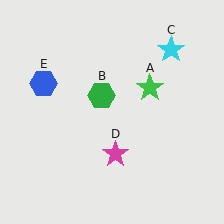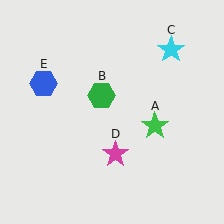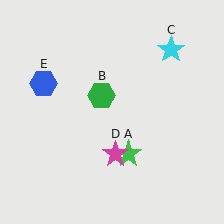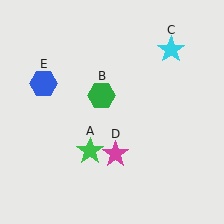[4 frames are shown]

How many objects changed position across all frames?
1 object changed position: green star (object A).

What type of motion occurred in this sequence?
The green star (object A) rotated clockwise around the center of the scene.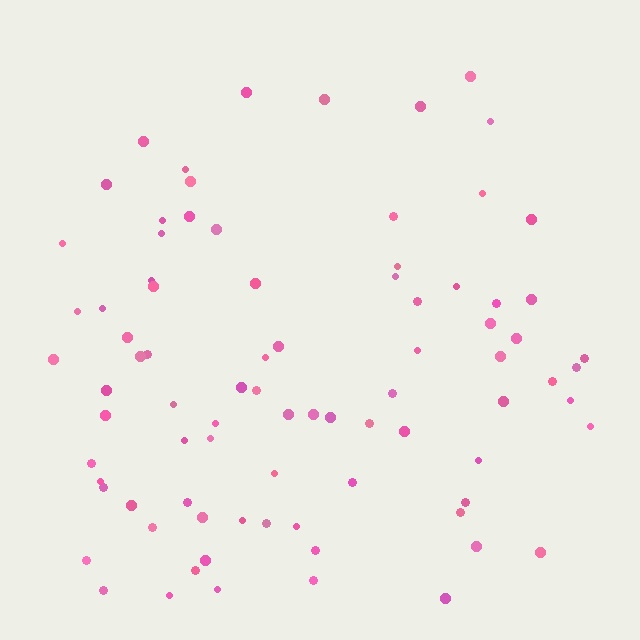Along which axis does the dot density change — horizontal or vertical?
Vertical.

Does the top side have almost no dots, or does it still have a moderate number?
Still a moderate number, just noticeably fewer than the bottom.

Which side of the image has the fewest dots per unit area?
The top.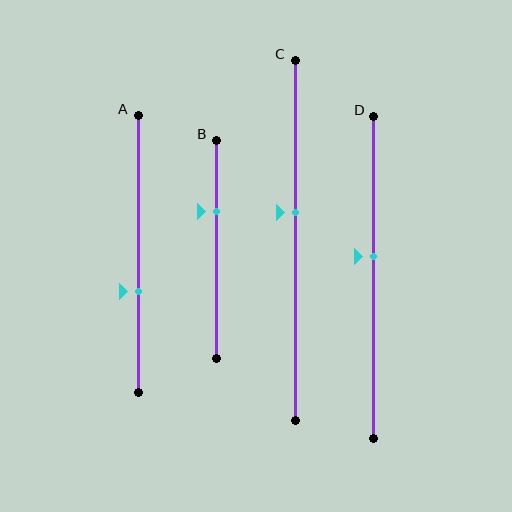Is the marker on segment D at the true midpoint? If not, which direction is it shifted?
No, the marker on segment D is shifted upward by about 6% of the segment length.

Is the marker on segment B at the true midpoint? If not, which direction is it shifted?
No, the marker on segment B is shifted upward by about 17% of the segment length.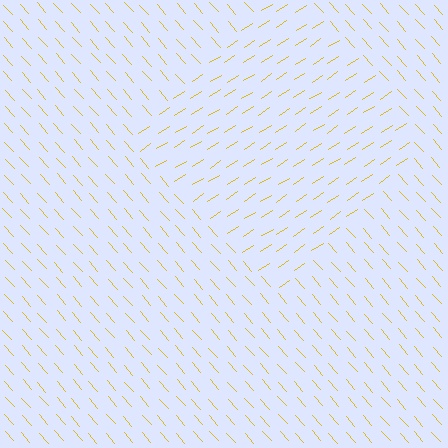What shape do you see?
I see a diamond.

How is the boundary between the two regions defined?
The boundary is defined purely by a change in line orientation (approximately 81 degrees difference). All lines are the same color and thickness.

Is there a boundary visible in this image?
Yes, there is a texture boundary formed by a change in line orientation.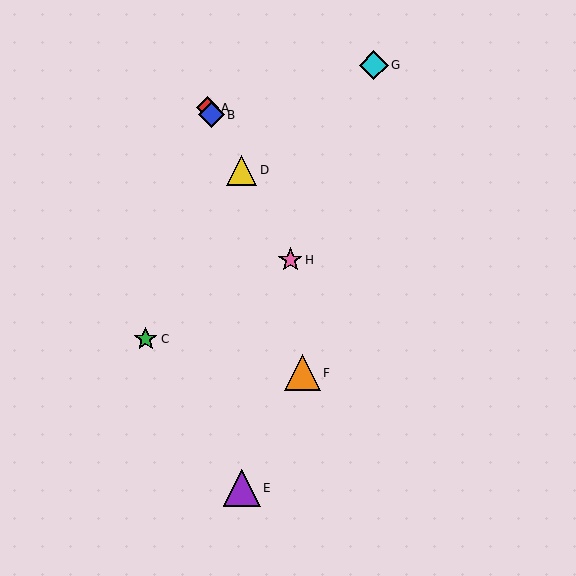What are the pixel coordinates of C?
Object C is at (146, 339).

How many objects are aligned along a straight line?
4 objects (A, B, D, H) are aligned along a straight line.